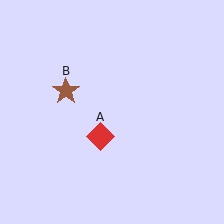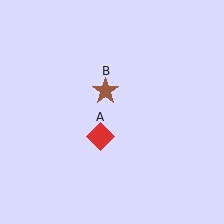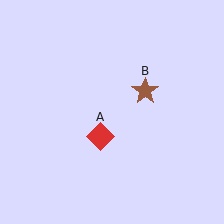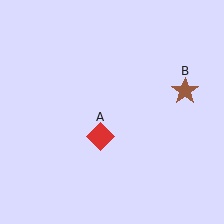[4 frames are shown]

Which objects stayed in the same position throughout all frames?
Red diamond (object A) remained stationary.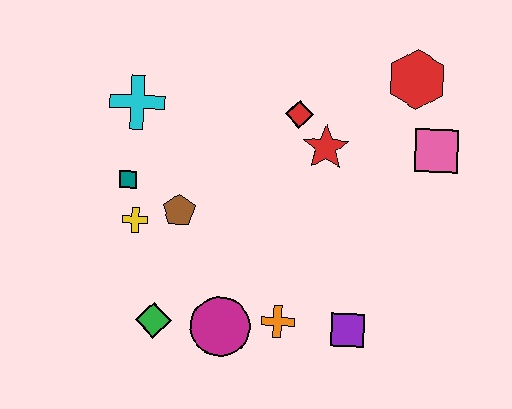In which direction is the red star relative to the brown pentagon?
The red star is to the right of the brown pentagon.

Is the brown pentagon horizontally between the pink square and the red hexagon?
No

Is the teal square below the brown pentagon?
No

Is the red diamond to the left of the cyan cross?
No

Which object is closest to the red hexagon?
The pink square is closest to the red hexagon.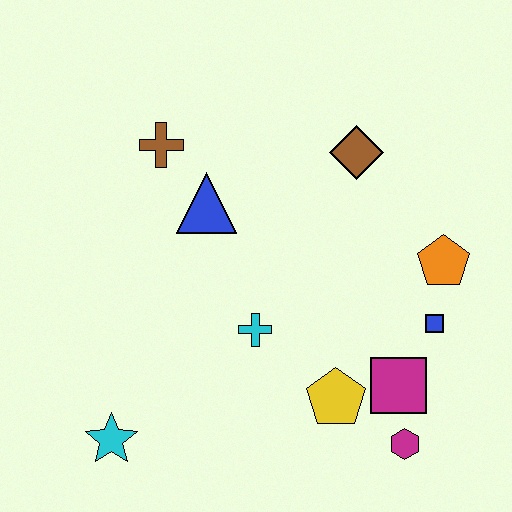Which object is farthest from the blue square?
The cyan star is farthest from the blue square.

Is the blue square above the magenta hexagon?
Yes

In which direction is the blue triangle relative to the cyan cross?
The blue triangle is above the cyan cross.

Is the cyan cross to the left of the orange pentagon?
Yes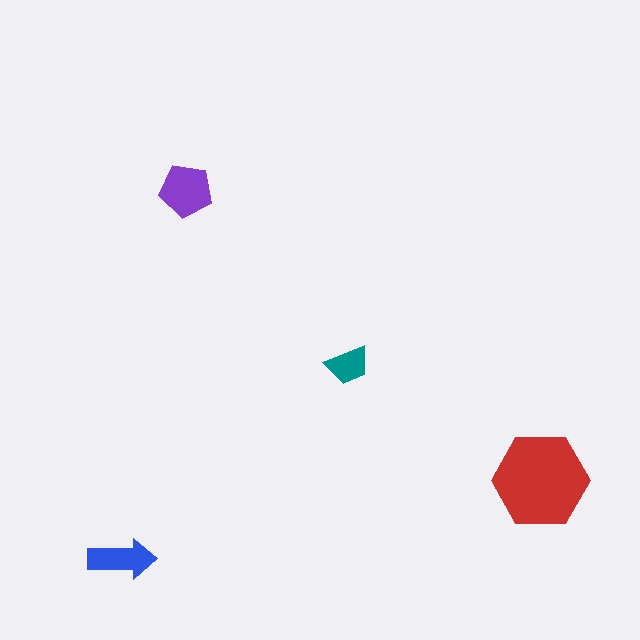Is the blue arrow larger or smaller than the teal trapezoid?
Larger.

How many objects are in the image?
There are 4 objects in the image.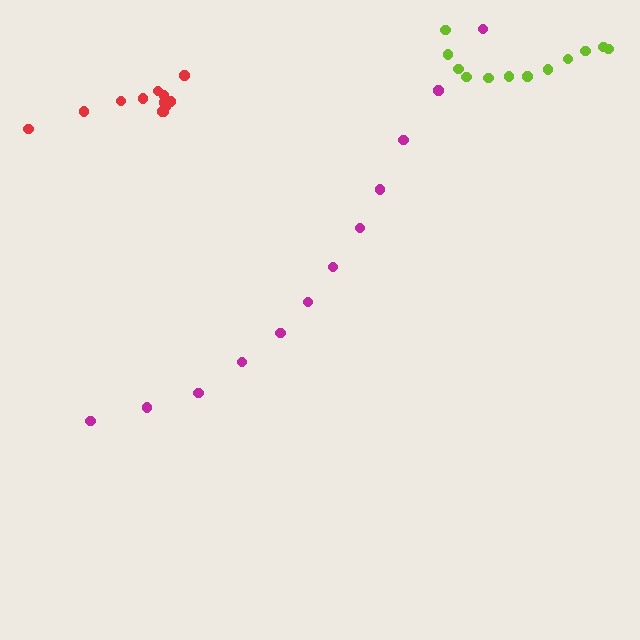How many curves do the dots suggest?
There are 3 distinct paths.